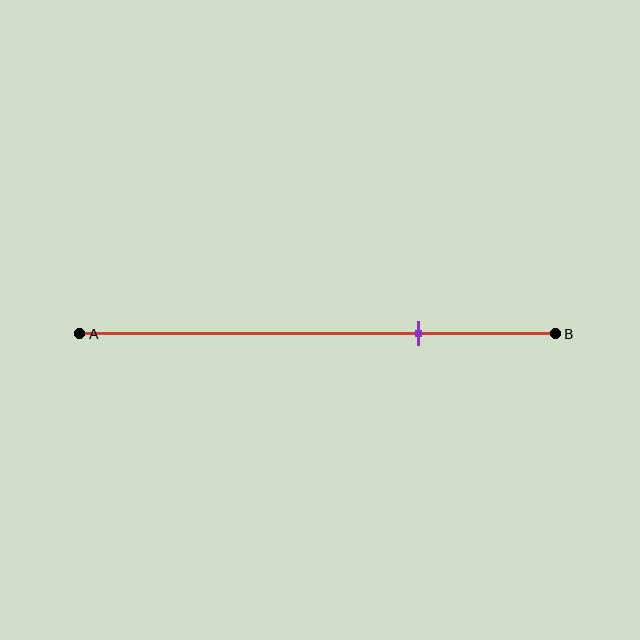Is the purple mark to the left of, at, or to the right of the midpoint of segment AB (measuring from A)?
The purple mark is to the right of the midpoint of segment AB.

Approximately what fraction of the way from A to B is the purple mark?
The purple mark is approximately 70% of the way from A to B.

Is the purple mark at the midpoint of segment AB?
No, the mark is at about 70% from A, not at the 50% midpoint.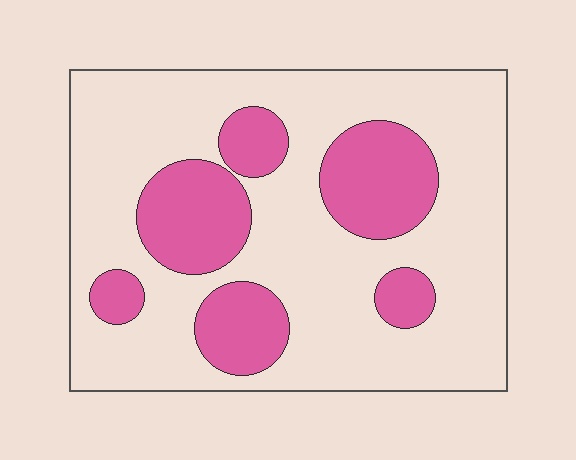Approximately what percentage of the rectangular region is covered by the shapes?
Approximately 25%.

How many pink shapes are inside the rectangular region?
6.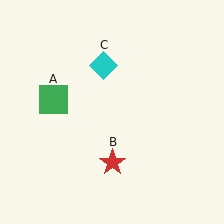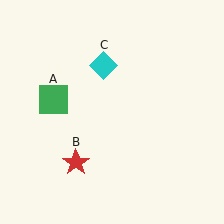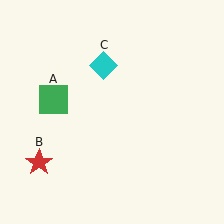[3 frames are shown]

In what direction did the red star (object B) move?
The red star (object B) moved left.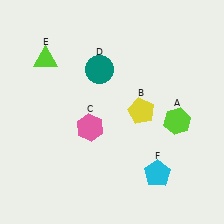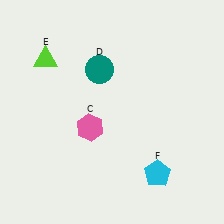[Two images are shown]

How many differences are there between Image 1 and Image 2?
There are 2 differences between the two images.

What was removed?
The yellow pentagon (B), the lime hexagon (A) were removed in Image 2.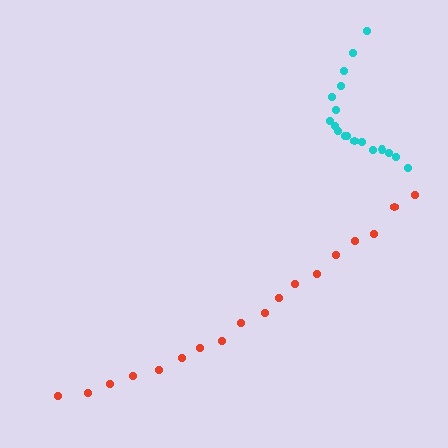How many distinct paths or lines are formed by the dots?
There are 2 distinct paths.